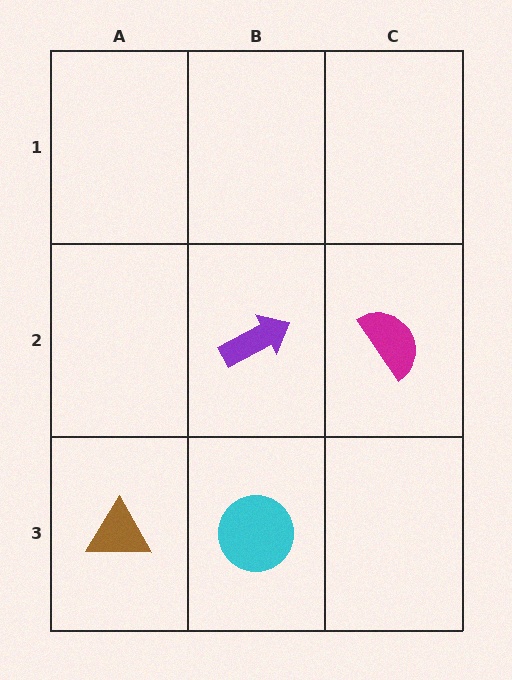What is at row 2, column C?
A magenta semicircle.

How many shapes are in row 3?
2 shapes.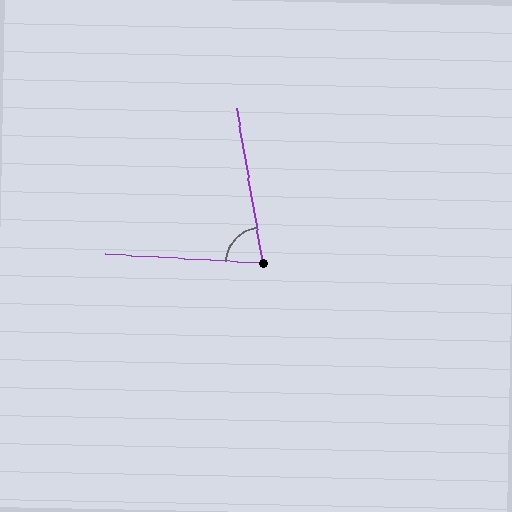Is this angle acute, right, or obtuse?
It is acute.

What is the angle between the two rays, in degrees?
Approximately 77 degrees.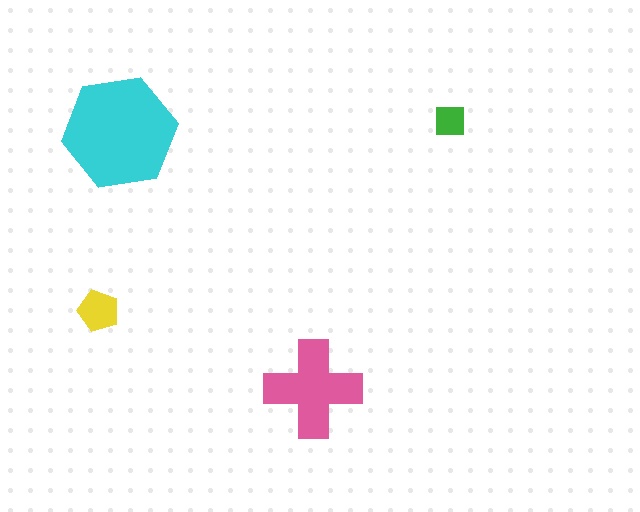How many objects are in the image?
There are 4 objects in the image.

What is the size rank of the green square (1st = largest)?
4th.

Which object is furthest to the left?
The yellow pentagon is leftmost.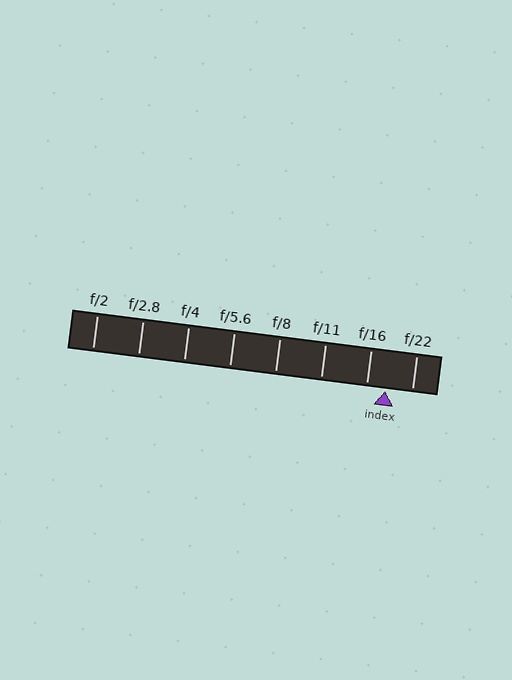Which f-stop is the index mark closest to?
The index mark is closest to f/16.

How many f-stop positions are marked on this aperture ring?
There are 8 f-stop positions marked.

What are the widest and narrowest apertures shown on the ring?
The widest aperture shown is f/2 and the narrowest is f/22.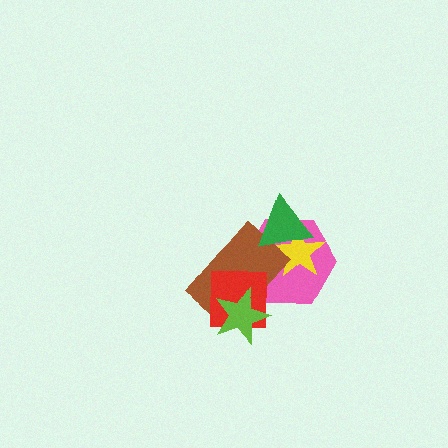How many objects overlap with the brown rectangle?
5 objects overlap with the brown rectangle.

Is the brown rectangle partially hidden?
Yes, it is partially covered by another shape.